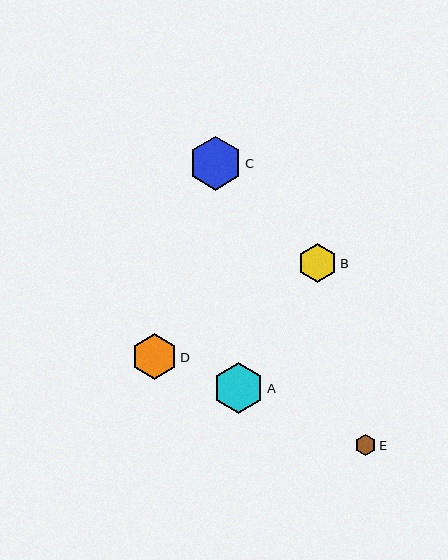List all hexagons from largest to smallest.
From largest to smallest: C, A, D, B, E.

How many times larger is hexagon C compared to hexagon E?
Hexagon C is approximately 2.6 times the size of hexagon E.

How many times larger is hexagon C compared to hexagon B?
Hexagon C is approximately 1.4 times the size of hexagon B.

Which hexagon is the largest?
Hexagon C is the largest with a size of approximately 54 pixels.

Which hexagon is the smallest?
Hexagon E is the smallest with a size of approximately 21 pixels.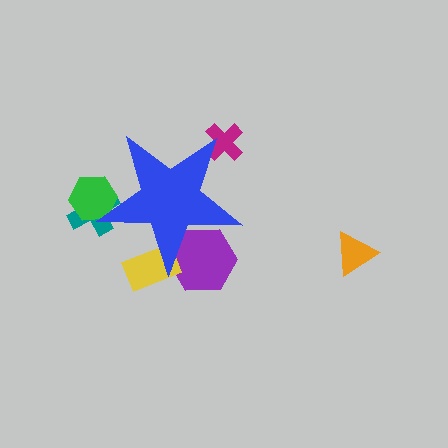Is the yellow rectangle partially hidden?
Yes, the yellow rectangle is partially hidden behind the blue star.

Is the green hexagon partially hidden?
Yes, the green hexagon is partially hidden behind the blue star.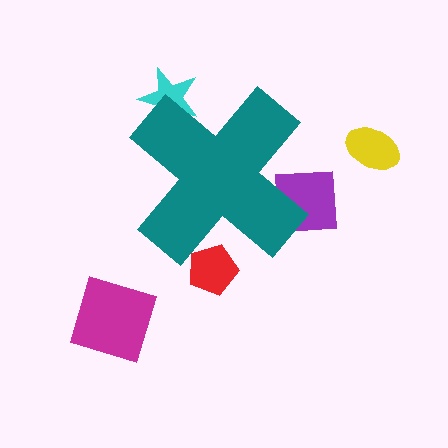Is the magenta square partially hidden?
No, the magenta square is fully visible.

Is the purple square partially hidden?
Yes, the purple square is partially hidden behind the teal cross.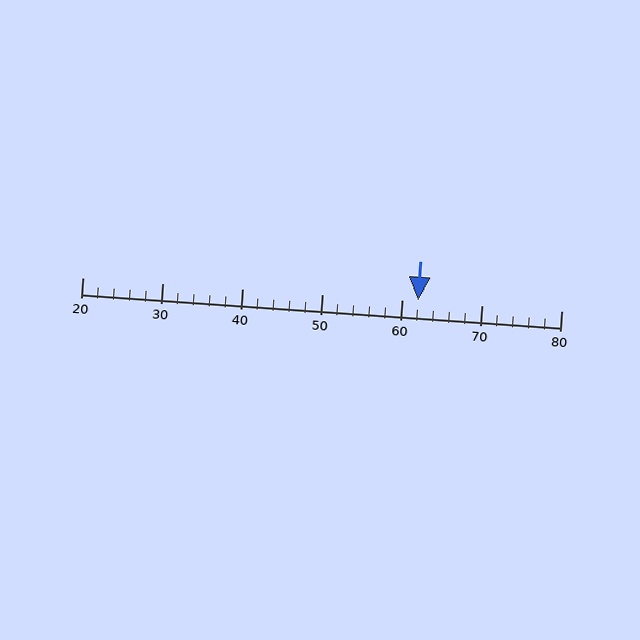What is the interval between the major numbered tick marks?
The major tick marks are spaced 10 units apart.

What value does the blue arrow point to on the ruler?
The blue arrow points to approximately 62.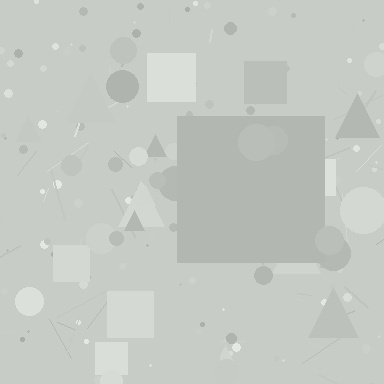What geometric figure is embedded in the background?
A square is embedded in the background.